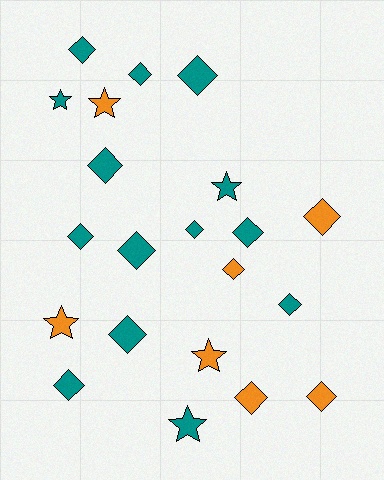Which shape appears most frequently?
Diamond, with 15 objects.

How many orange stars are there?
There are 3 orange stars.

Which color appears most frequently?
Teal, with 14 objects.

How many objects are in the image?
There are 21 objects.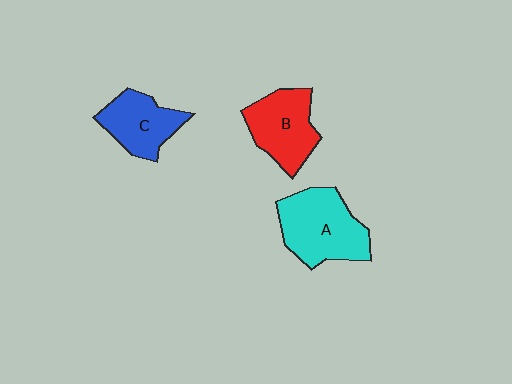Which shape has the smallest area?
Shape C (blue).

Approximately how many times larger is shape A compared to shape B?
Approximately 1.2 times.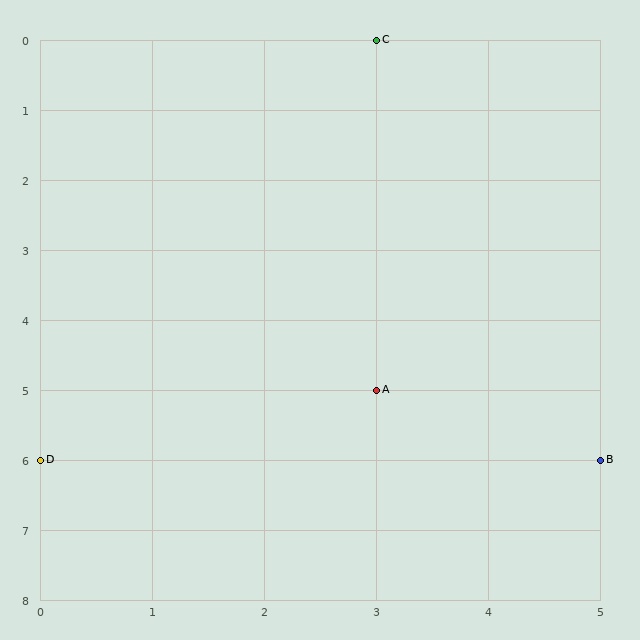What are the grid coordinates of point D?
Point D is at grid coordinates (0, 6).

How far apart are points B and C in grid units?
Points B and C are 2 columns and 6 rows apart (about 6.3 grid units diagonally).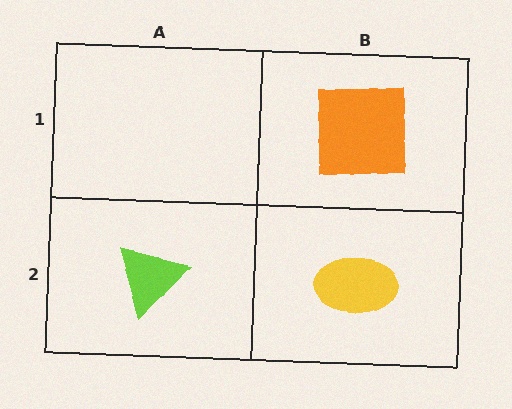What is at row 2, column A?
A lime triangle.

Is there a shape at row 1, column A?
No, that cell is empty.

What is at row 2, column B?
A yellow ellipse.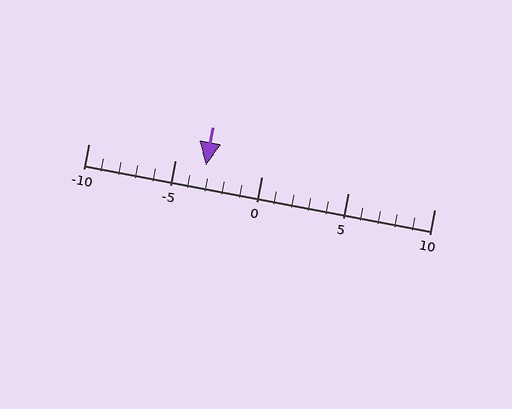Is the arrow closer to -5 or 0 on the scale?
The arrow is closer to -5.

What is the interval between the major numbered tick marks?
The major tick marks are spaced 5 units apart.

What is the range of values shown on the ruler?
The ruler shows values from -10 to 10.